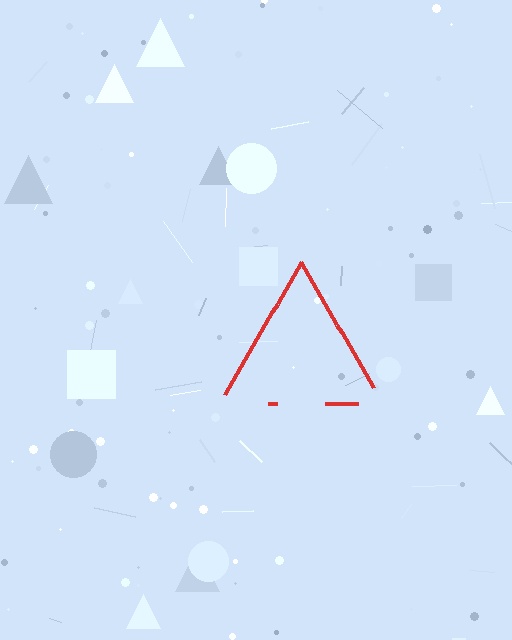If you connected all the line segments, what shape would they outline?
They would outline a triangle.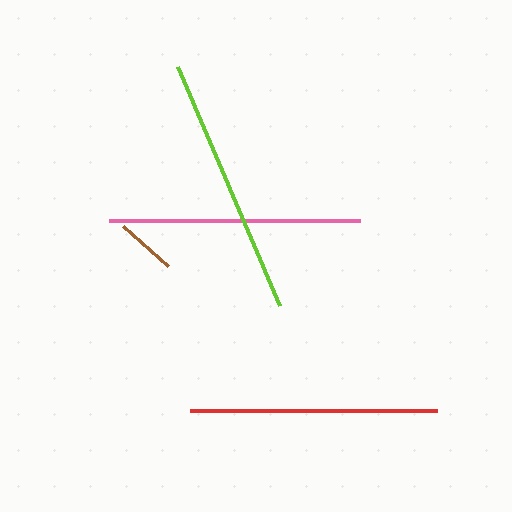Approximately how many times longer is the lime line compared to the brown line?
The lime line is approximately 4.2 times the length of the brown line.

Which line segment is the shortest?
The brown line is the shortest at approximately 61 pixels.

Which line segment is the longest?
The lime line is the longest at approximately 260 pixels.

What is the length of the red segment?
The red segment is approximately 247 pixels long.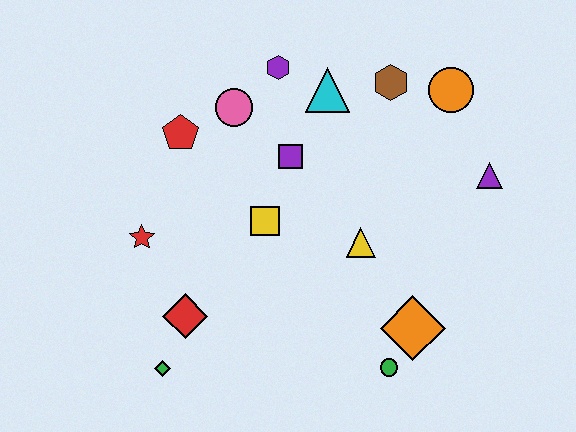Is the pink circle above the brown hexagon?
No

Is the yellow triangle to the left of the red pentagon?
No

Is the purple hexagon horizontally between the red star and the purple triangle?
Yes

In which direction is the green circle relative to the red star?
The green circle is to the right of the red star.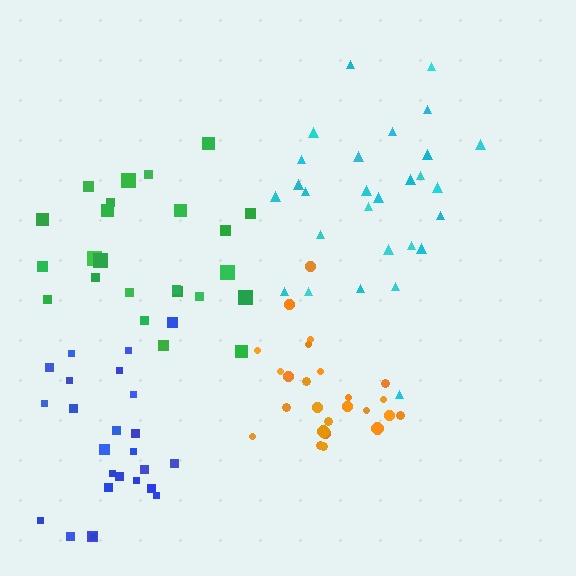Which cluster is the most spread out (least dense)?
Green.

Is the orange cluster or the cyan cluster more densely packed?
Orange.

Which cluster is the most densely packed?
Orange.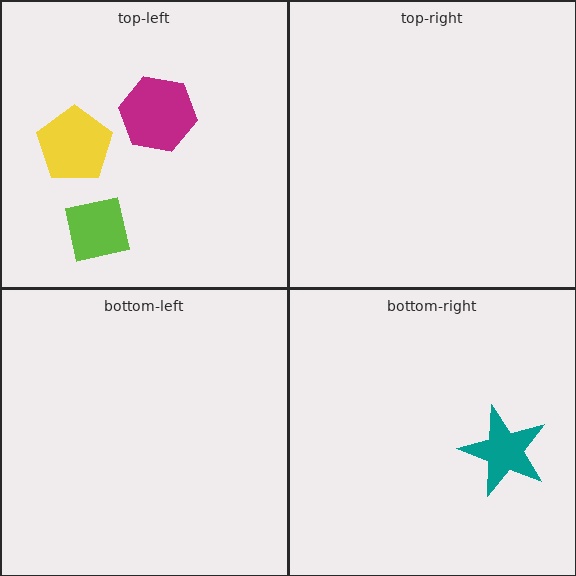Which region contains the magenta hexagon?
The top-left region.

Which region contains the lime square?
The top-left region.